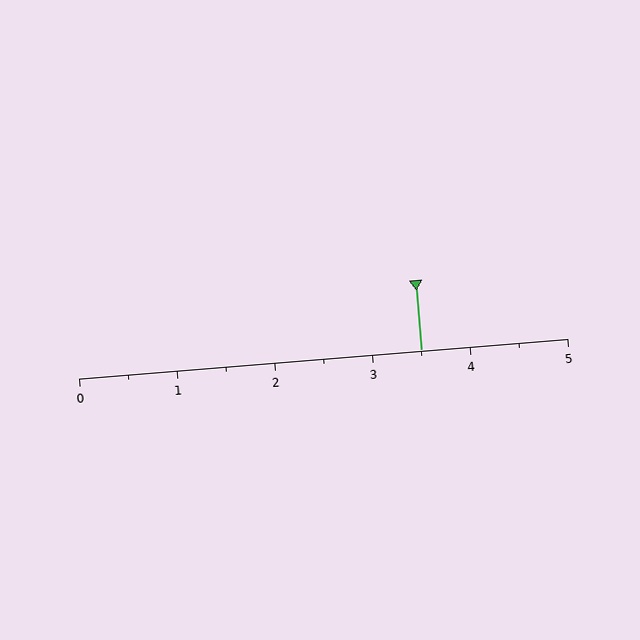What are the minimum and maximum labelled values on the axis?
The axis runs from 0 to 5.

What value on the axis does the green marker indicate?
The marker indicates approximately 3.5.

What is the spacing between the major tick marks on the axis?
The major ticks are spaced 1 apart.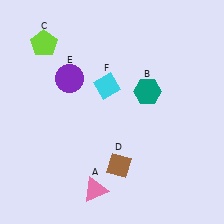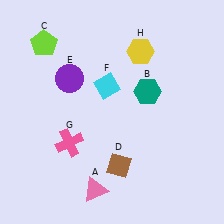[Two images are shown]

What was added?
A pink cross (G), a yellow hexagon (H) were added in Image 2.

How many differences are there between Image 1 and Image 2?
There are 2 differences between the two images.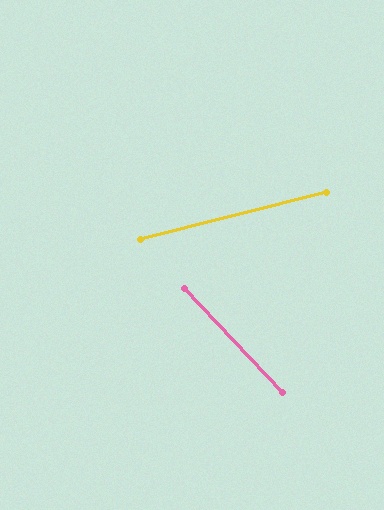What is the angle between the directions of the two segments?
Approximately 61 degrees.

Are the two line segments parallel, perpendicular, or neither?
Neither parallel nor perpendicular — they differ by about 61°.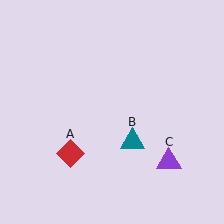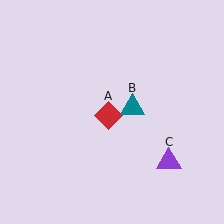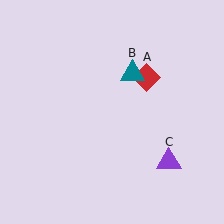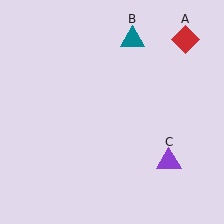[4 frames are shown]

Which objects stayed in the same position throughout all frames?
Purple triangle (object C) remained stationary.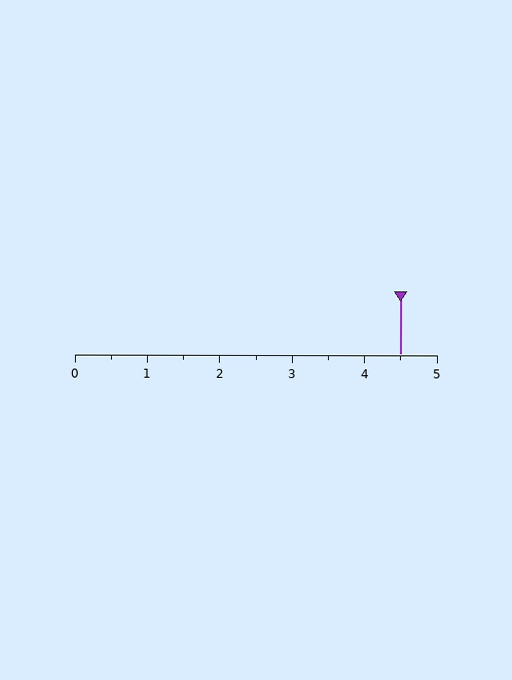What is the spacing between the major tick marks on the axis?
The major ticks are spaced 1 apart.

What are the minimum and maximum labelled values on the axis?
The axis runs from 0 to 5.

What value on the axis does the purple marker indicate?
The marker indicates approximately 4.5.